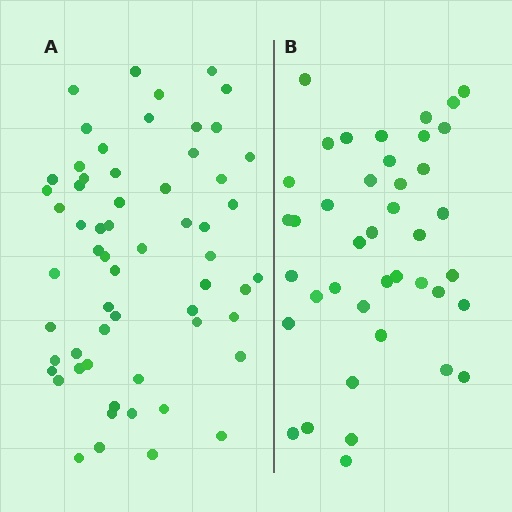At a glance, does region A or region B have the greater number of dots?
Region A (the left region) has more dots.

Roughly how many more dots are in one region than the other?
Region A has approximately 20 more dots than region B.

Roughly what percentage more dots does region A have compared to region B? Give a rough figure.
About 45% more.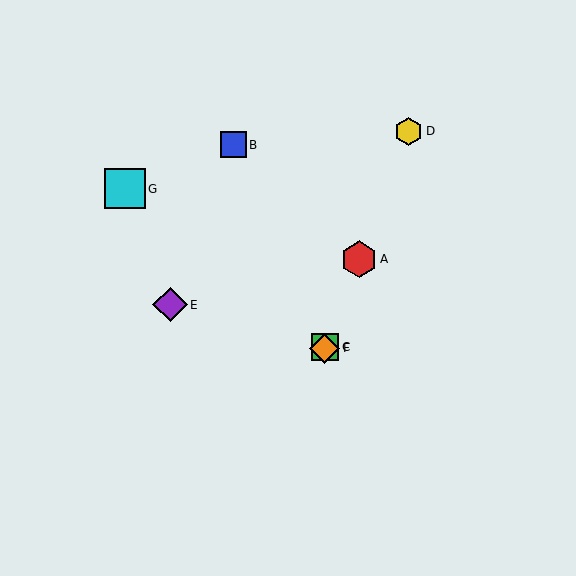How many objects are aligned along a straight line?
4 objects (A, C, D, F) are aligned along a straight line.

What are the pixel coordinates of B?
Object B is at (234, 145).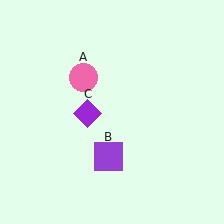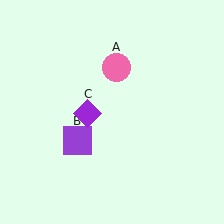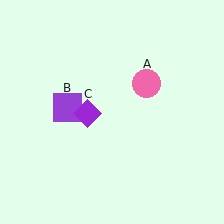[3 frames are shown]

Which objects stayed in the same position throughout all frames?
Purple diamond (object C) remained stationary.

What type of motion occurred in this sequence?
The pink circle (object A), purple square (object B) rotated clockwise around the center of the scene.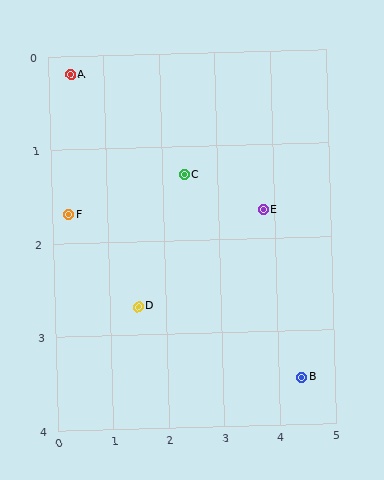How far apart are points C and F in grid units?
Points C and F are about 2.1 grid units apart.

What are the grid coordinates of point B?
Point B is at approximately (4.4, 3.5).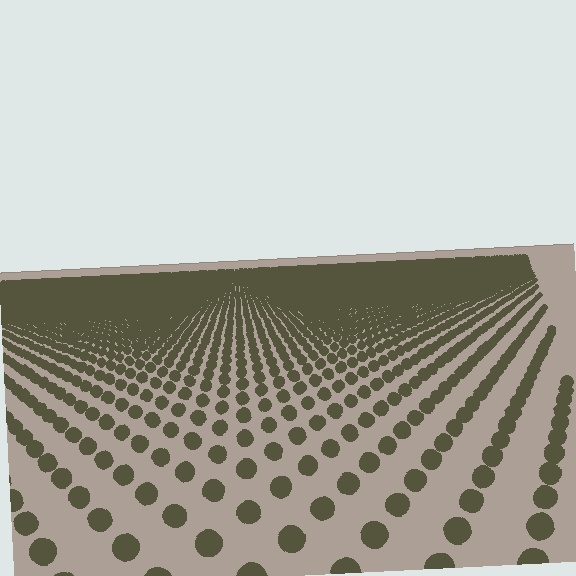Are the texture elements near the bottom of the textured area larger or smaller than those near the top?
Larger. Near the bottom, elements are closer to the viewer and appear at a bigger on-screen size.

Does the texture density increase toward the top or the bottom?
Density increases toward the top.